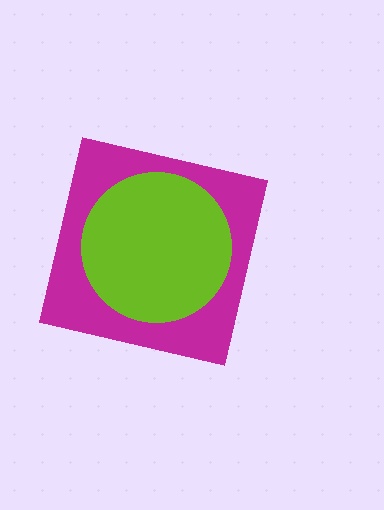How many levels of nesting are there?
2.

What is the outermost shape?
The magenta square.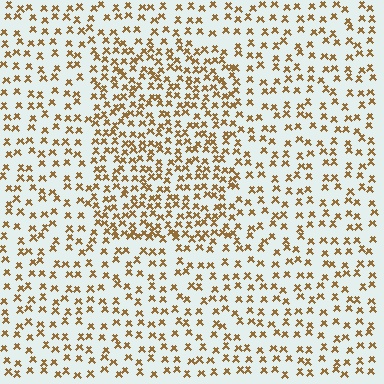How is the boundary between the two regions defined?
The boundary is defined by a change in element density (approximately 1.8x ratio). All elements are the same color, size, and shape.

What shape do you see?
I see a rectangle.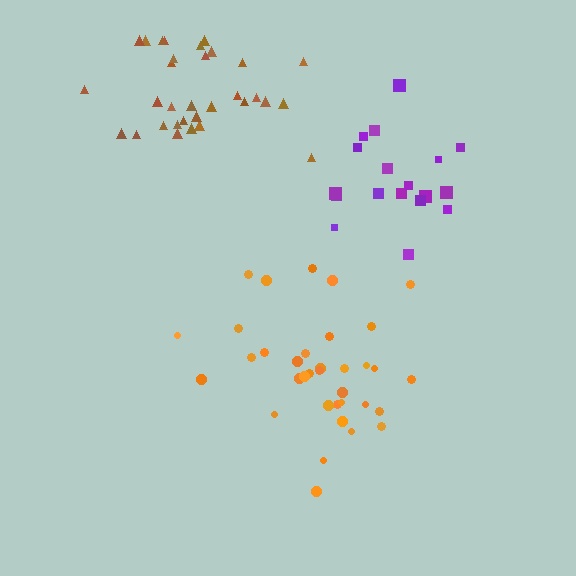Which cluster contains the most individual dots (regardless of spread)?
Orange (35).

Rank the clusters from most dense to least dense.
brown, purple, orange.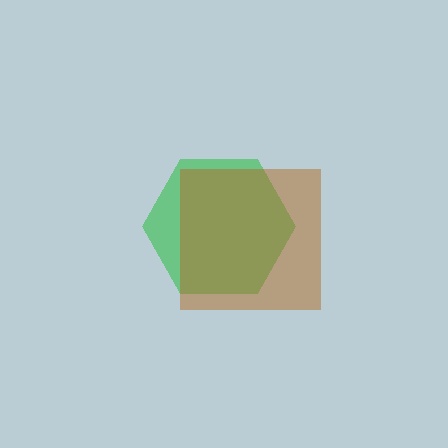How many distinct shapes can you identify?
There are 2 distinct shapes: a green hexagon, a brown square.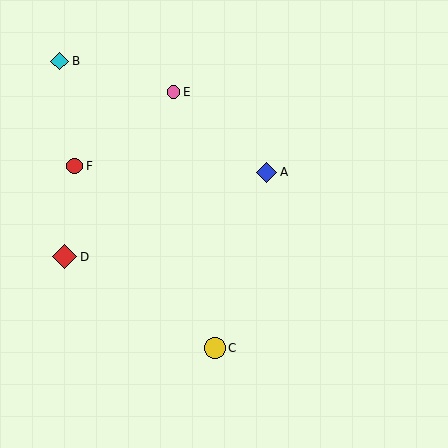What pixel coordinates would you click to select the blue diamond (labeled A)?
Click at (267, 172) to select the blue diamond A.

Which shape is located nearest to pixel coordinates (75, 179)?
The red circle (labeled F) at (75, 166) is nearest to that location.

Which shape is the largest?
The red diamond (labeled D) is the largest.